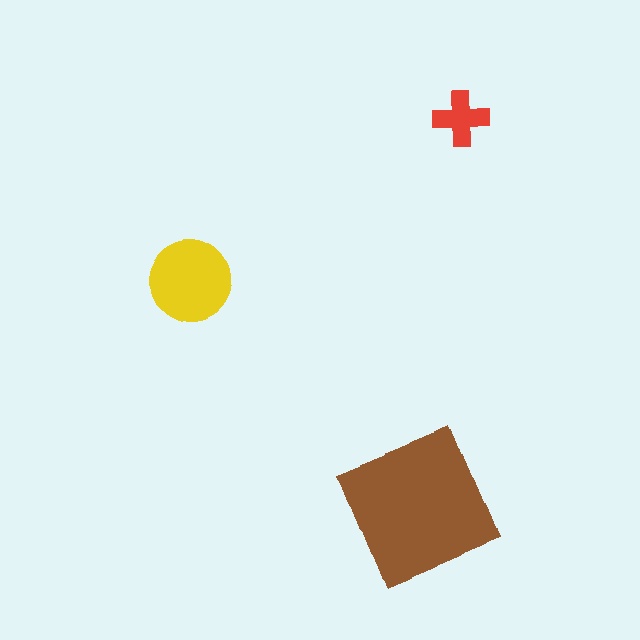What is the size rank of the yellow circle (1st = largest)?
2nd.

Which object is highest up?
The red cross is topmost.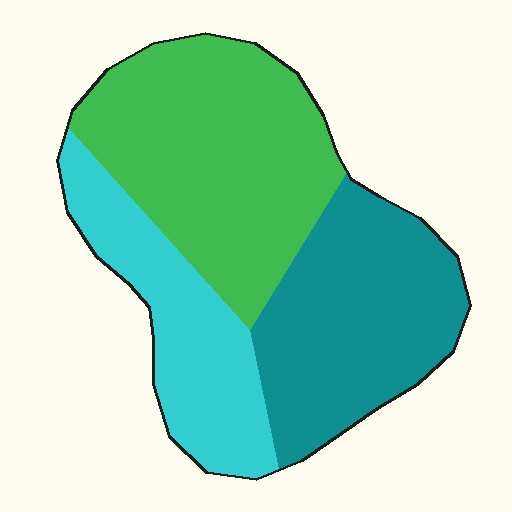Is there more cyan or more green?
Green.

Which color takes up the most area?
Green, at roughly 40%.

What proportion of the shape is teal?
Teal covers about 35% of the shape.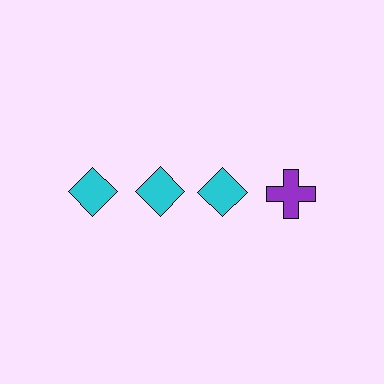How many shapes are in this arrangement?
There are 4 shapes arranged in a grid pattern.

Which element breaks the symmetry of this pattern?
The purple cross in the top row, second from right column breaks the symmetry. All other shapes are cyan diamonds.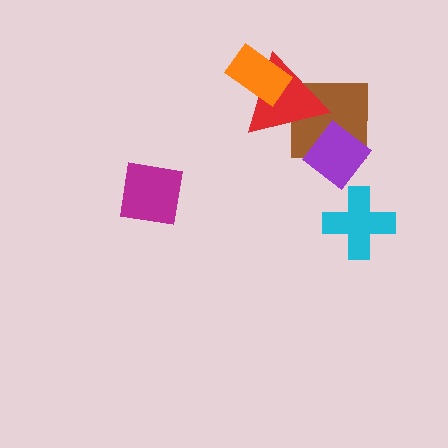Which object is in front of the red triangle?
The orange rectangle is in front of the red triangle.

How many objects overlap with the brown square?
2 objects overlap with the brown square.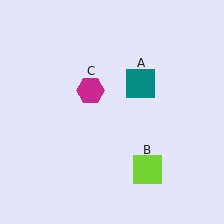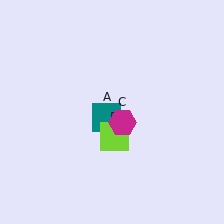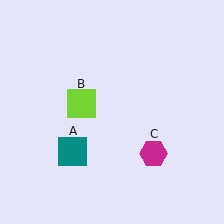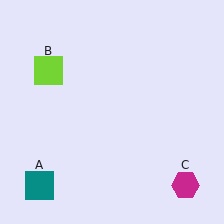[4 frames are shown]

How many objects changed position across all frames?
3 objects changed position: teal square (object A), lime square (object B), magenta hexagon (object C).